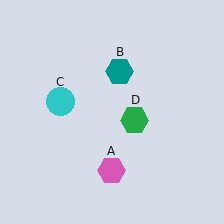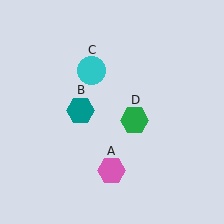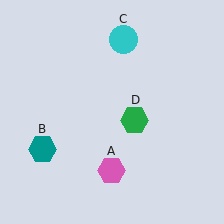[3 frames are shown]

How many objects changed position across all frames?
2 objects changed position: teal hexagon (object B), cyan circle (object C).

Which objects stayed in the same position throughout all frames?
Pink hexagon (object A) and green hexagon (object D) remained stationary.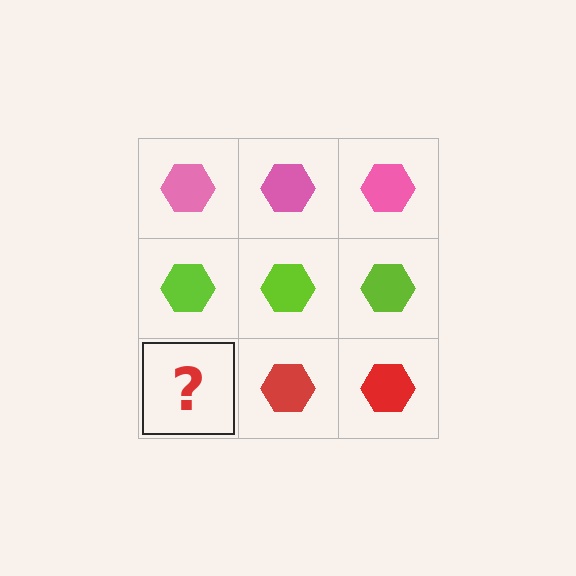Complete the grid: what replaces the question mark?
The question mark should be replaced with a red hexagon.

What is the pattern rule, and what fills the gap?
The rule is that each row has a consistent color. The gap should be filled with a red hexagon.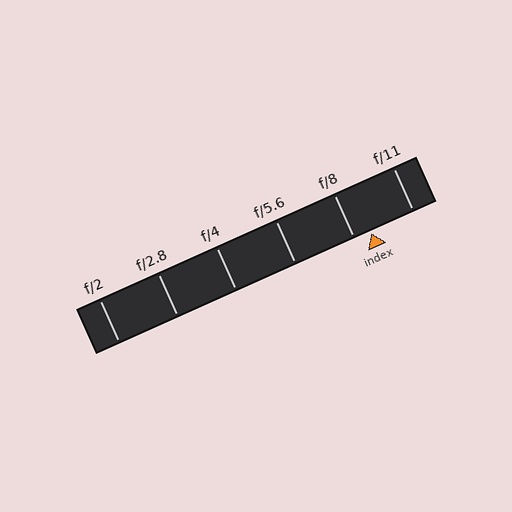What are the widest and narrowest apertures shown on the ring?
The widest aperture shown is f/2 and the narrowest is f/11.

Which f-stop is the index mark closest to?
The index mark is closest to f/8.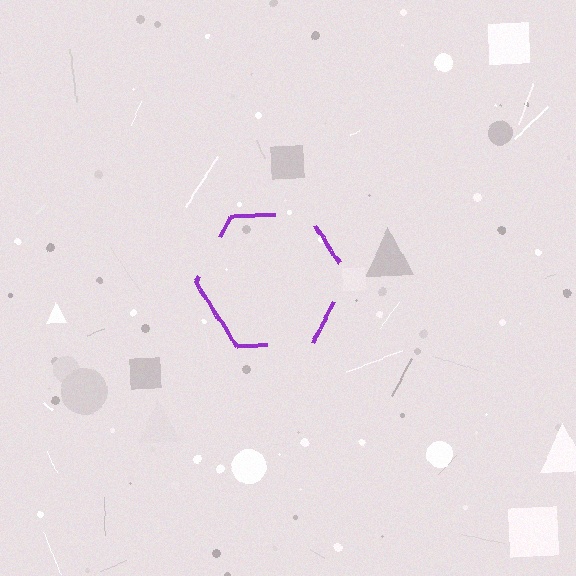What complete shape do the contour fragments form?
The contour fragments form a hexagon.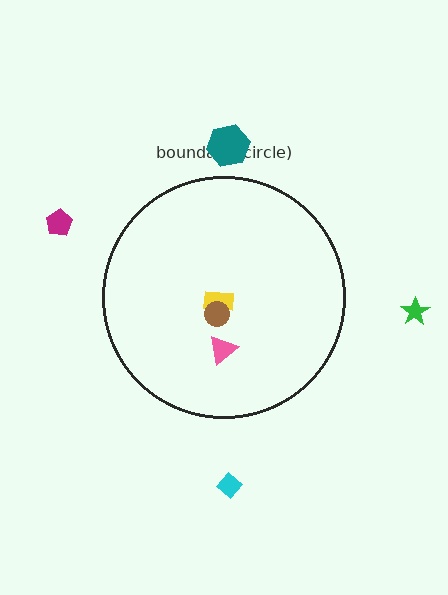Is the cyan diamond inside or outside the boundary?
Outside.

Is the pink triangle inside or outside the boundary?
Inside.